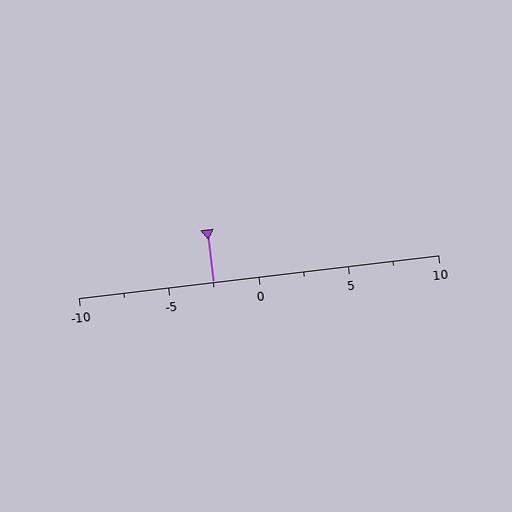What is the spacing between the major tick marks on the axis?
The major ticks are spaced 5 apart.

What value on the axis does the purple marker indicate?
The marker indicates approximately -2.5.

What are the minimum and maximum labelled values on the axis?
The axis runs from -10 to 10.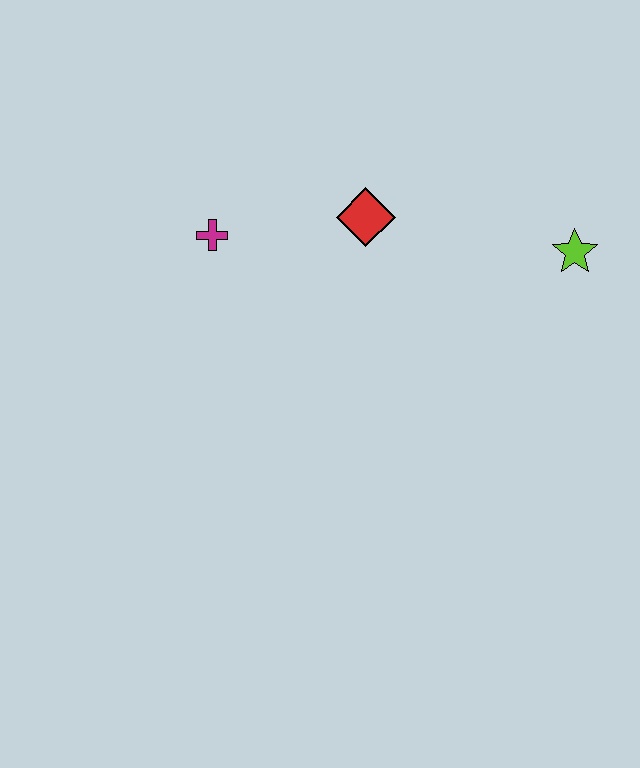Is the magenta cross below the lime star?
No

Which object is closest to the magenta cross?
The red diamond is closest to the magenta cross.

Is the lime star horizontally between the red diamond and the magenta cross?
No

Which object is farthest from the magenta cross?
The lime star is farthest from the magenta cross.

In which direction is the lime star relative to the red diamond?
The lime star is to the right of the red diamond.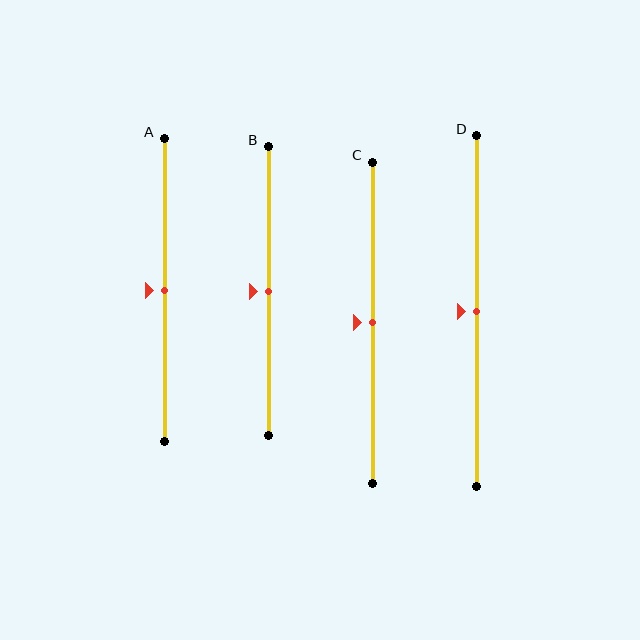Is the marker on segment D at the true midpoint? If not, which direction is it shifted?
Yes, the marker on segment D is at the true midpoint.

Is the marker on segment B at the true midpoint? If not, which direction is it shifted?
Yes, the marker on segment B is at the true midpoint.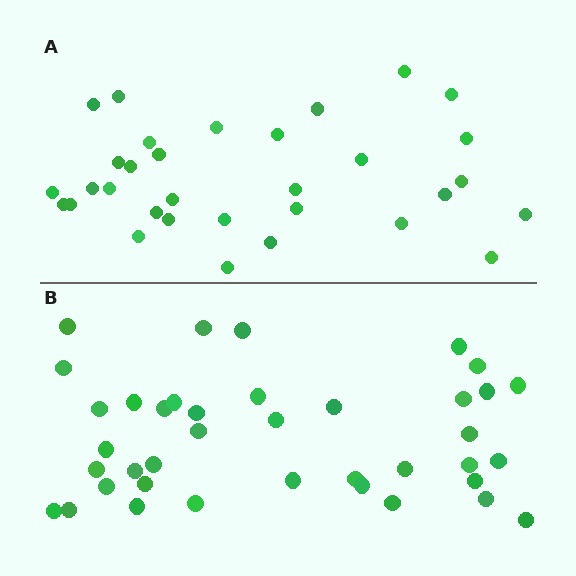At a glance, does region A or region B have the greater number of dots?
Region B (the bottom region) has more dots.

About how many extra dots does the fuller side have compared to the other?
Region B has roughly 8 or so more dots than region A.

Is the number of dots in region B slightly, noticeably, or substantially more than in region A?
Region B has only slightly more — the two regions are fairly close. The ratio is roughly 1.2 to 1.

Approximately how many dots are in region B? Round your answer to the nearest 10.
About 40 dots. (The exact count is 39, which rounds to 40.)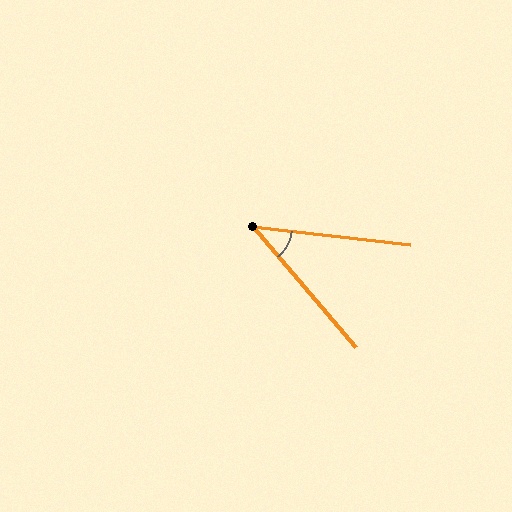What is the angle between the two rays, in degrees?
Approximately 43 degrees.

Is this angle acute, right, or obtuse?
It is acute.